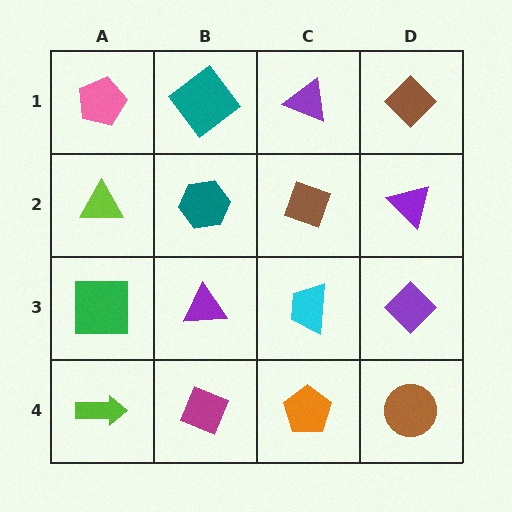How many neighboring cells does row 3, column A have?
3.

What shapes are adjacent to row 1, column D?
A purple triangle (row 2, column D), a purple triangle (row 1, column C).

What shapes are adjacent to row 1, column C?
A brown diamond (row 2, column C), a teal diamond (row 1, column B), a brown diamond (row 1, column D).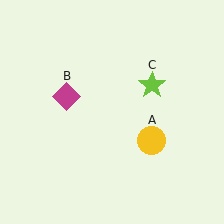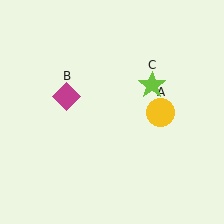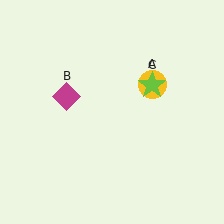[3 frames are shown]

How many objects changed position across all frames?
1 object changed position: yellow circle (object A).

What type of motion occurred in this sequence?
The yellow circle (object A) rotated counterclockwise around the center of the scene.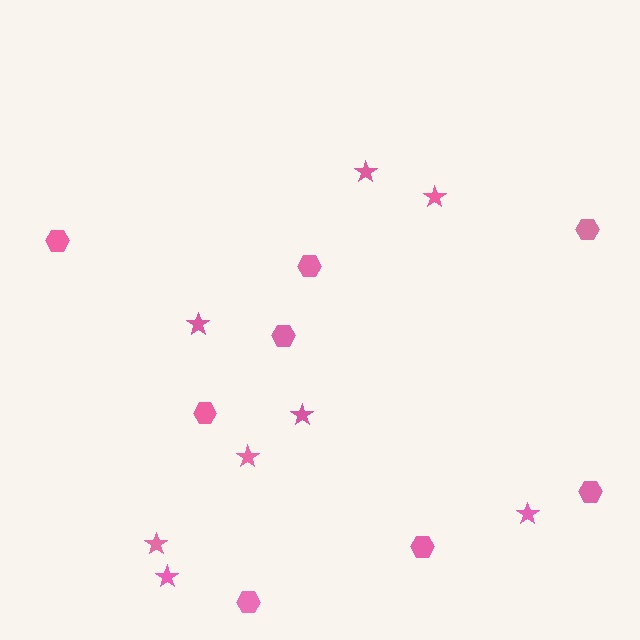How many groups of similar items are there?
There are 2 groups: one group of hexagons (8) and one group of stars (8).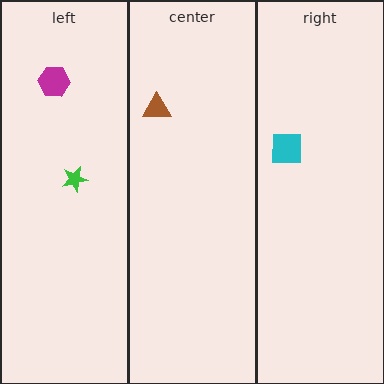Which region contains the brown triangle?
The center region.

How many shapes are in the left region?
2.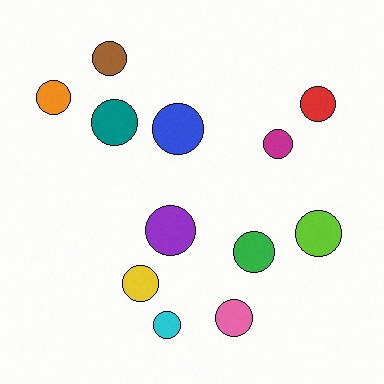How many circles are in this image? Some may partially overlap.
There are 12 circles.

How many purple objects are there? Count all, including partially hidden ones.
There is 1 purple object.